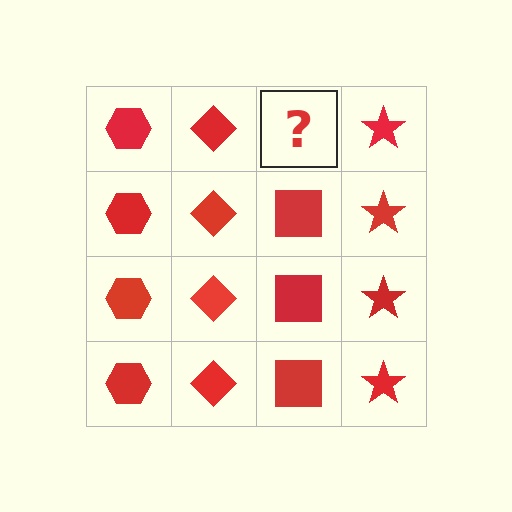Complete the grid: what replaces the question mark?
The question mark should be replaced with a red square.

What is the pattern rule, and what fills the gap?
The rule is that each column has a consistent shape. The gap should be filled with a red square.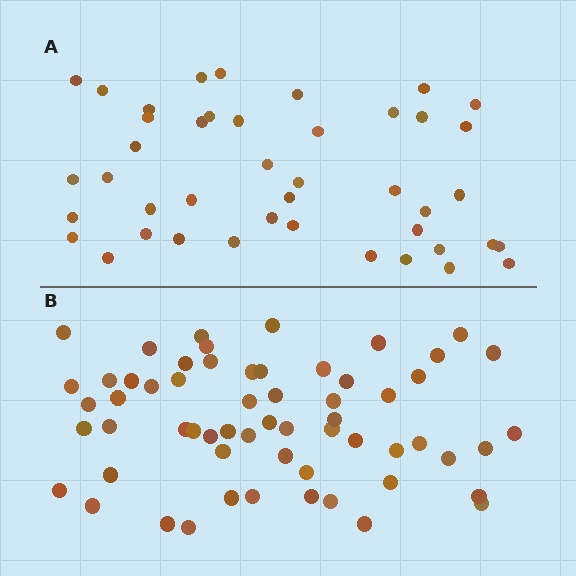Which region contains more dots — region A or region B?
Region B (the bottom region) has more dots.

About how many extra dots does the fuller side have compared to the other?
Region B has approximately 15 more dots than region A.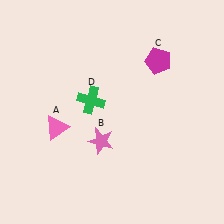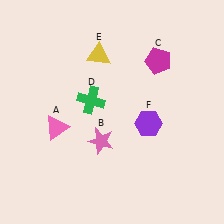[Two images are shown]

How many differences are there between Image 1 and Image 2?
There are 2 differences between the two images.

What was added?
A yellow triangle (E), a purple hexagon (F) were added in Image 2.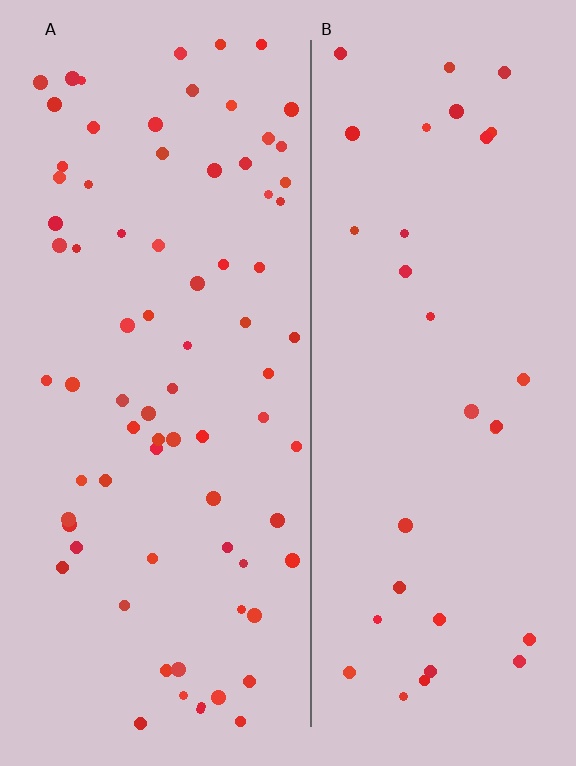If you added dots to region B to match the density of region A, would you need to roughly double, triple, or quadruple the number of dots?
Approximately double.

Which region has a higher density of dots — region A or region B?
A (the left).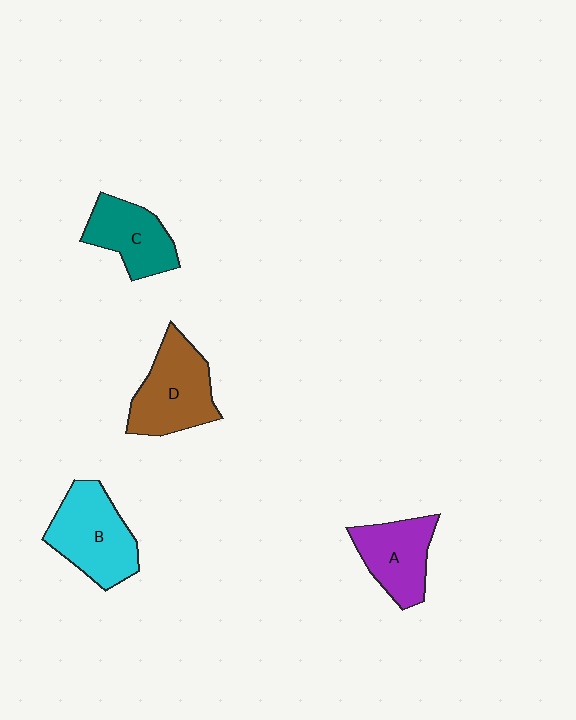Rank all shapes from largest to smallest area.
From largest to smallest: B (cyan), D (brown), A (purple), C (teal).